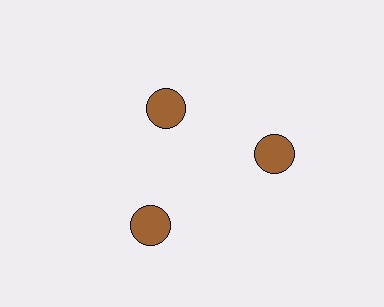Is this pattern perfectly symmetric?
No. The 3 brown circles are arranged in a ring, but one element near the 11 o'clock position is pulled inward toward the center, breaking the 3-fold rotational symmetry.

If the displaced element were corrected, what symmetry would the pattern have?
It would have 3-fold rotational symmetry — the pattern would map onto itself every 120 degrees.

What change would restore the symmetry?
The symmetry would be restored by moving it outward, back onto the ring so that all 3 circles sit at equal angles and equal distance from the center.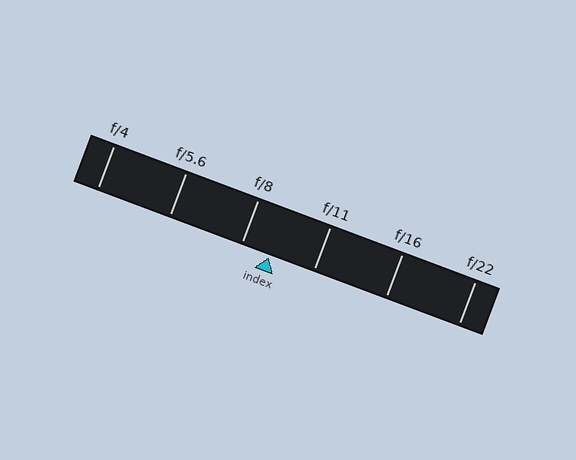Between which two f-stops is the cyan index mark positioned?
The index mark is between f/8 and f/11.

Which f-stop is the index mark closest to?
The index mark is closest to f/8.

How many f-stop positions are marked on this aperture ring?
There are 6 f-stop positions marked.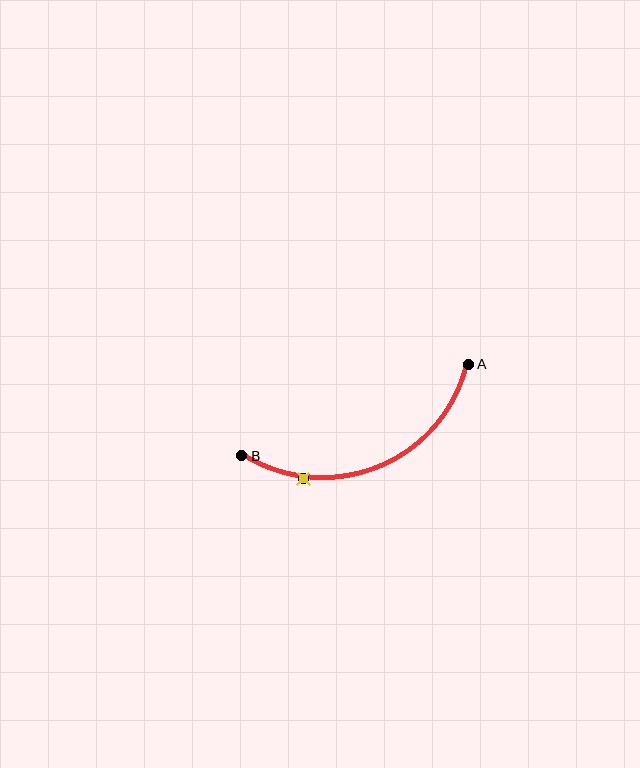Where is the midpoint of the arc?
The arc midpoint is the point on the curve farthest from the straight line joining A and B. It sits below that line.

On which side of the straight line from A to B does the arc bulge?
The arc bulges below the straight line connecting A and B.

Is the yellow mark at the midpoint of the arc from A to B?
No. The yellow mark lies on the arc but is closer to endpoint B. The arc midpoint would be at the point on the curve equidistant along the arc from both A and B.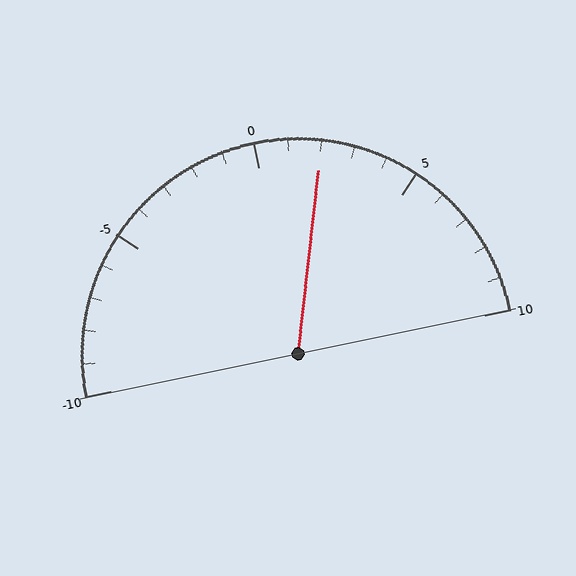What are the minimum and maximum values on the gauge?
The gauge ranges from -10 to 10.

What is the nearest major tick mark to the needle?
The nearest major tick mark is 0.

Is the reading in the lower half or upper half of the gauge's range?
The reading is in the upper half of the range (-10 to 10).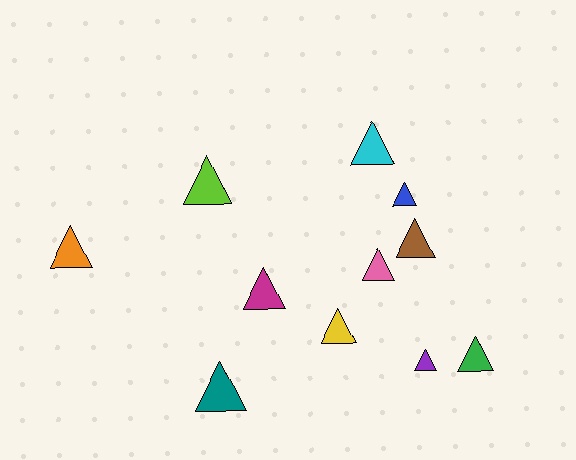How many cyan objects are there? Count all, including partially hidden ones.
There is 1 cyan object.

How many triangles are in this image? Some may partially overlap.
There are 11 triangles.